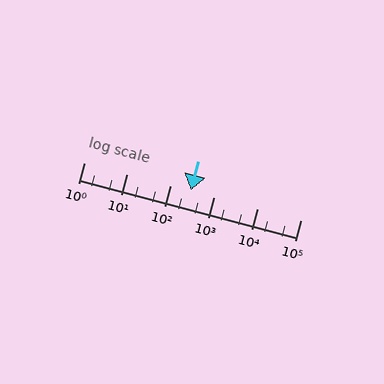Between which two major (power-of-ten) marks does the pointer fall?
The pointer is between 100 and 1000.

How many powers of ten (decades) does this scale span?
The scale spans 5 decades, from 1 to 100000.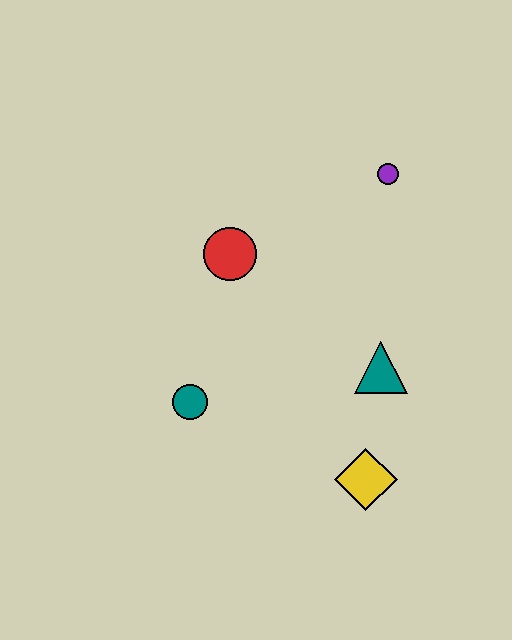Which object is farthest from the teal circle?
The purple circle is farthest from the teal circle.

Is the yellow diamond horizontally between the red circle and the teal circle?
No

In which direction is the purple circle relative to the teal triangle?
The purple circle is above the teal triangle.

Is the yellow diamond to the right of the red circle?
Yes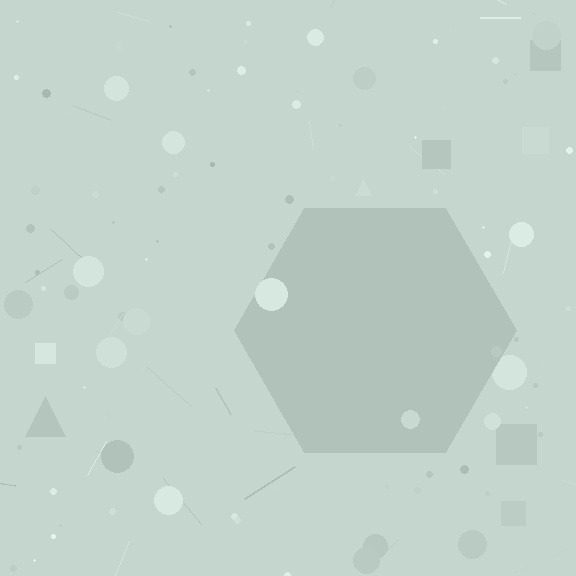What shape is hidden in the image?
A hexagon is hidden in the image.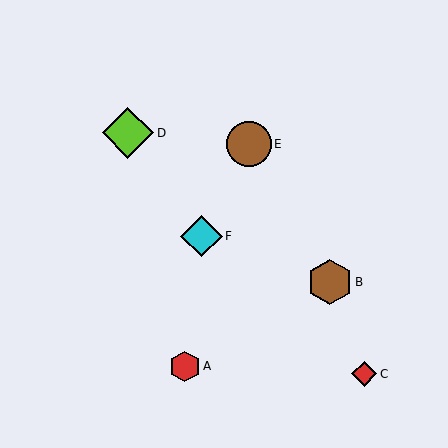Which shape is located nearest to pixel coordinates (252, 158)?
The brown circle (labeled E) at (249, 144) is nearest to that location.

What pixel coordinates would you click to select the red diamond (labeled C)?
Click at (364, 374) to select the red diamond C.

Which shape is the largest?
The lime diamond (labeled D) is the largest.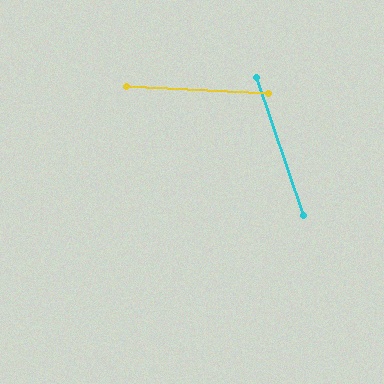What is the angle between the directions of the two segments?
Approximately 68 degrees.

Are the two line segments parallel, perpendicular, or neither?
Neither parallel nor perpendicular — they differ by about 68°.